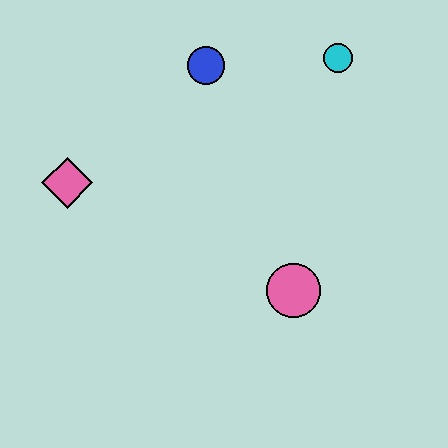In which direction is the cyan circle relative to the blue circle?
The cyan circle is to the right of the blue circle.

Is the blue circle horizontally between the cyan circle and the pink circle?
No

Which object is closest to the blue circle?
The cyan circle is closest to the blue circle.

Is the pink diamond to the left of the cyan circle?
Yes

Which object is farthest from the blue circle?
The pink circle is farthest from the blue circle.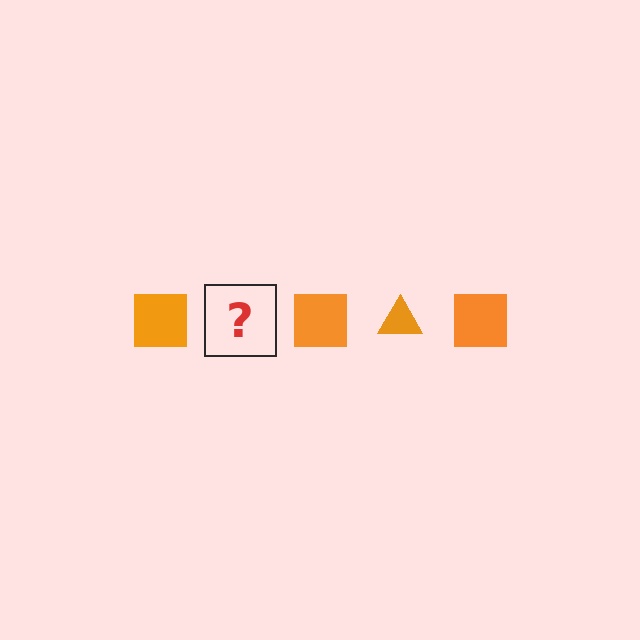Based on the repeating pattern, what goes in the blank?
The blank should be an orange triangle.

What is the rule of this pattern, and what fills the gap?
The rule is that the pattern cycles through square, triangle shapes in orange. The gap should be filled with an orange triangle.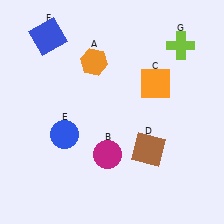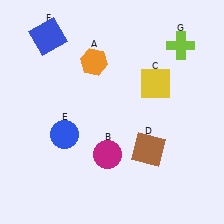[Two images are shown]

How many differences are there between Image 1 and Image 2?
There is 1 difference between the two images.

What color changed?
The square (C) changed from orange in Image 1 to yellow in Image 2.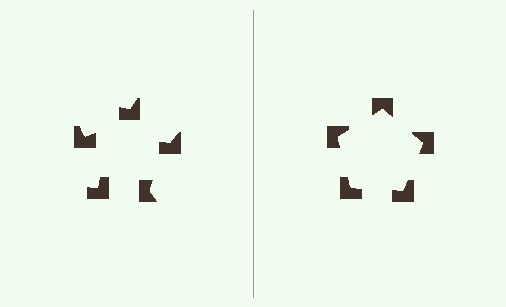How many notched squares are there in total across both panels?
10 — 5 on each side.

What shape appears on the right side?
An illusory pentagon.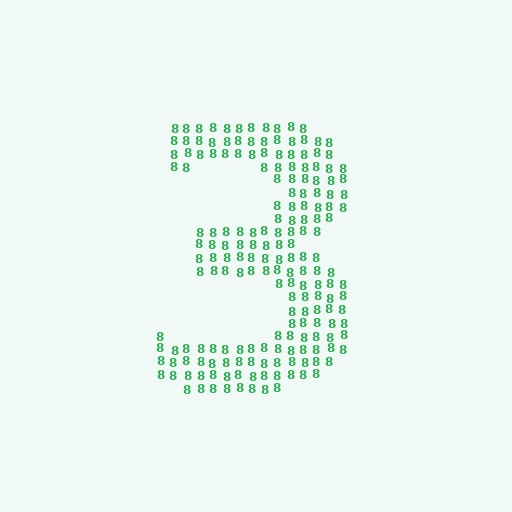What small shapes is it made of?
It is made of small digit 8's.